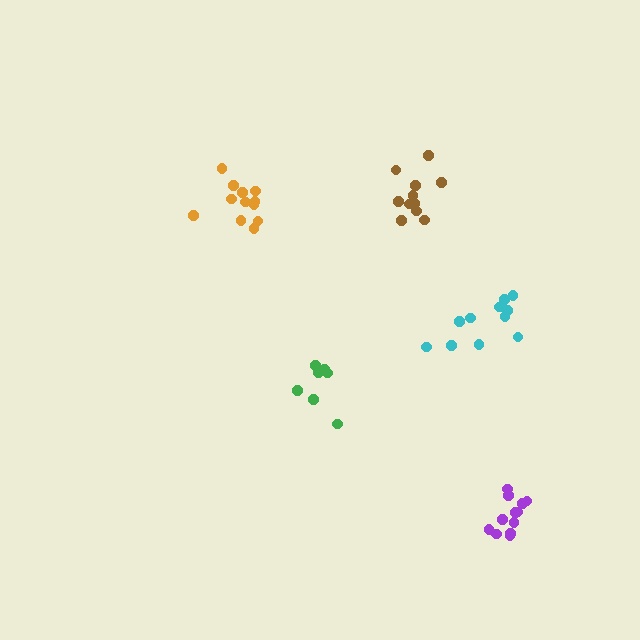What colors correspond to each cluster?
The clusters are colored: green, orange, brown, cyan, purple.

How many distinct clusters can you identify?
There are 5 distinct clusters.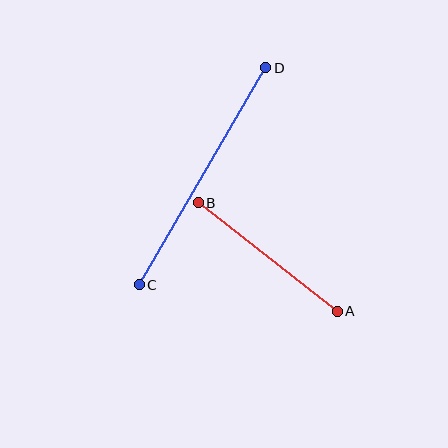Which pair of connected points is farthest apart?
Points C and D are farthest apart.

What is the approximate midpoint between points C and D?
The midpoint is at approximately (202, 176) pixels.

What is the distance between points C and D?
The distance is approximately 251 pixels.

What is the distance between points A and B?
The distance is approximately 176 pixels.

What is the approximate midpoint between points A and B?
The midpoint is at approximately (268, 257) pixels.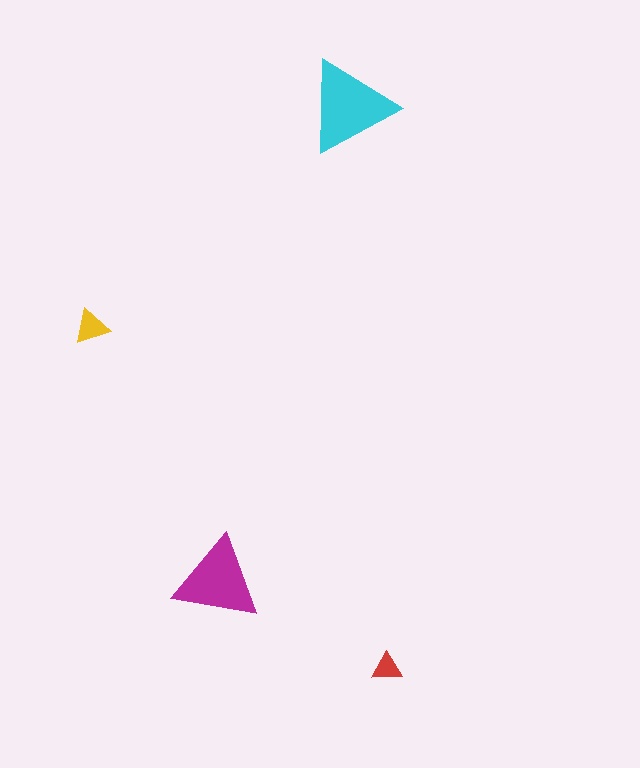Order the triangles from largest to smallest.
the cyan one, the magenta one, the yellow one, the red one.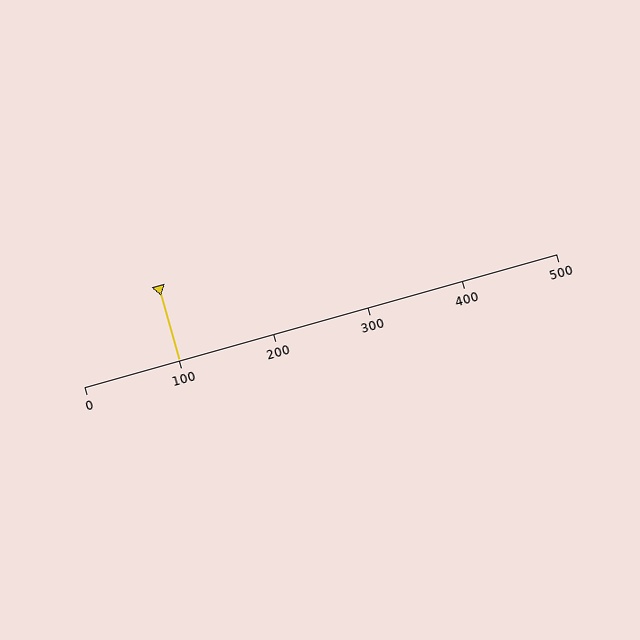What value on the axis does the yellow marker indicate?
The marker indicates approximately 100.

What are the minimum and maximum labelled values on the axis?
The axis runs from 0 to 500.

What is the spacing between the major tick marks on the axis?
The major ticks are spaced 100 apart.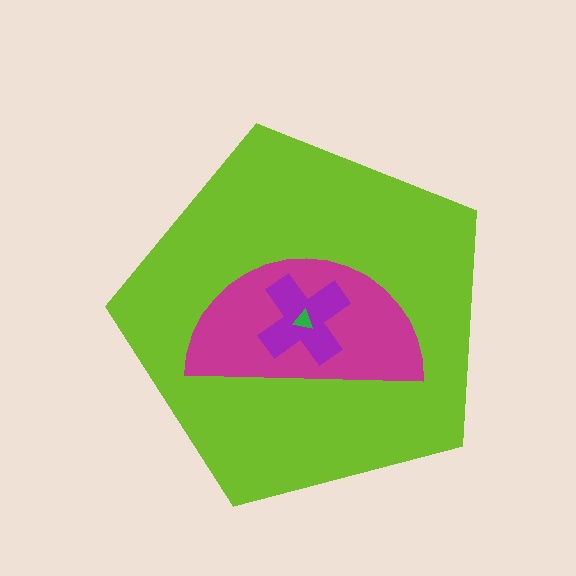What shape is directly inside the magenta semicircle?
The purple cross.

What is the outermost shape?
The lime pentagon.